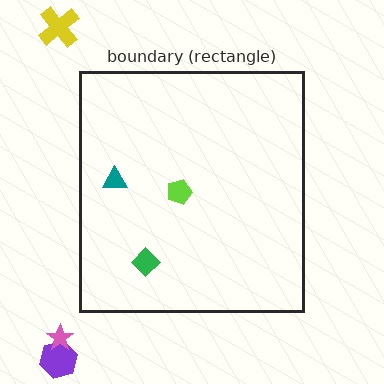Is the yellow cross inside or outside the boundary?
Outside.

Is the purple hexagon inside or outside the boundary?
Outside.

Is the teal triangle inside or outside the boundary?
Inside.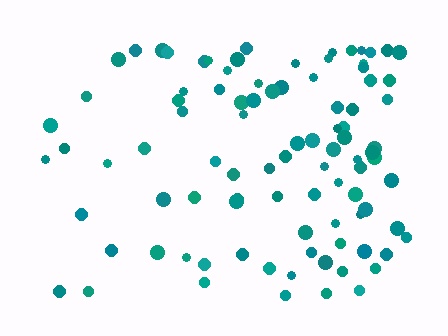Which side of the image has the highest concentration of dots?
The right.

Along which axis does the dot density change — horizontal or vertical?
Horizontal.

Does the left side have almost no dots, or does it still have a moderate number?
Still a moderate number, just noticeably fewer than the right.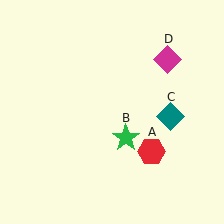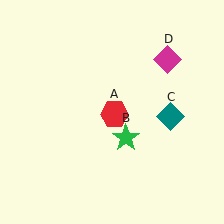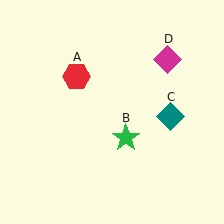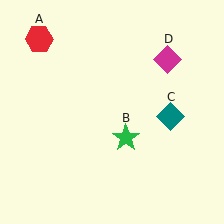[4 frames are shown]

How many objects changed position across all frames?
1 object changed position: red hexagon (object A).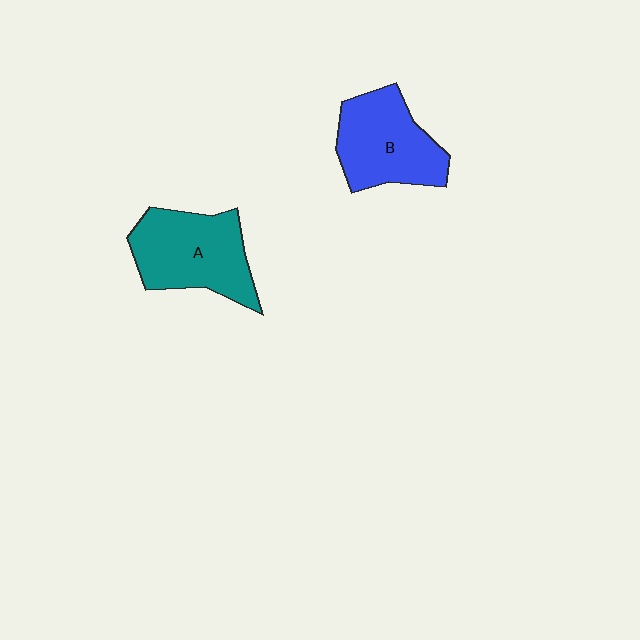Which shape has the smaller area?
Shape B (blue).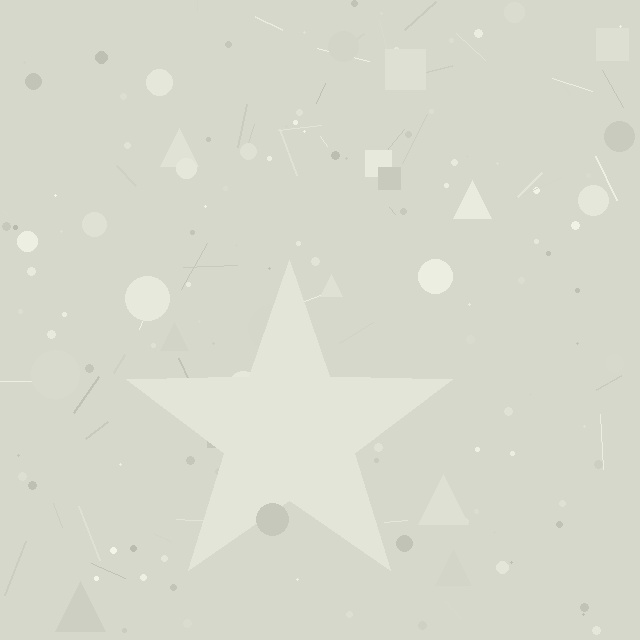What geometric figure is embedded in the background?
A star is embedded in the background.